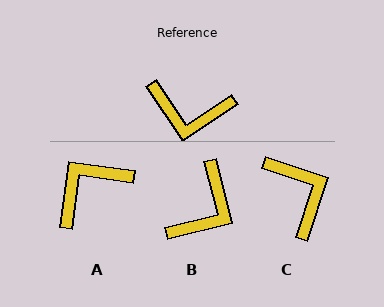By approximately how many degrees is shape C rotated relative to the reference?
Approximately 128 degrees counter-clockwise.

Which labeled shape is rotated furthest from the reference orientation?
A, about 132 degrees away.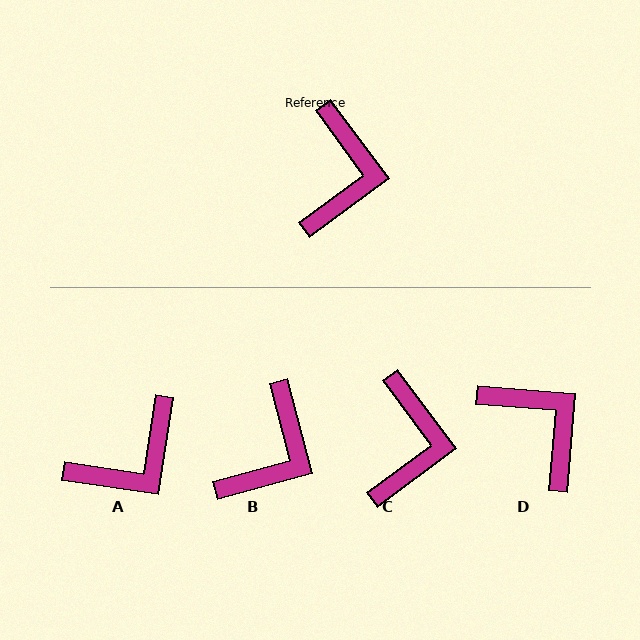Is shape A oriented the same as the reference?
No, it is off by about 45 degrees.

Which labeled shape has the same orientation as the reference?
C.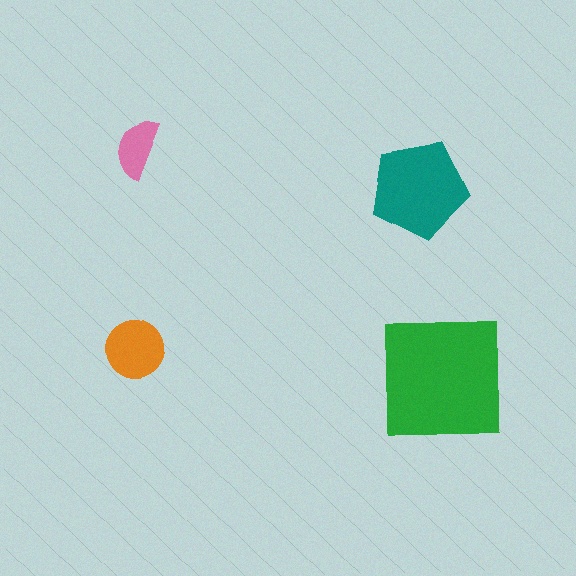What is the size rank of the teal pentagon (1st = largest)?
2nd.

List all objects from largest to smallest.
The green square, the teal pentagon, the orange circle, the pink semicircle.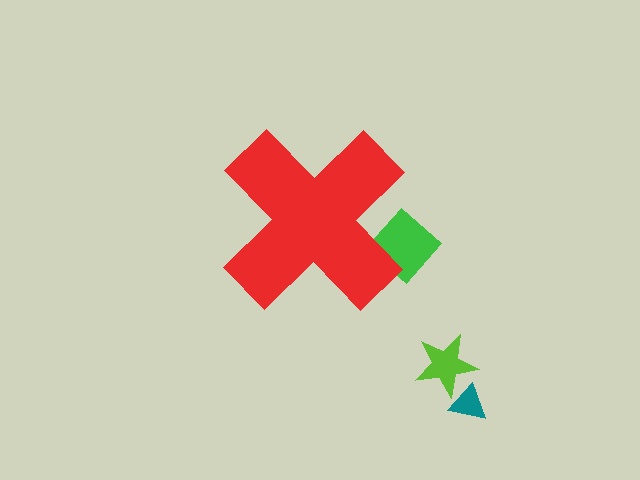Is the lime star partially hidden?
No, the lime star is fully visible.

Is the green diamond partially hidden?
Yes, the green diamond is partially hidden behind the red cross.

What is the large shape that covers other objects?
A red cross.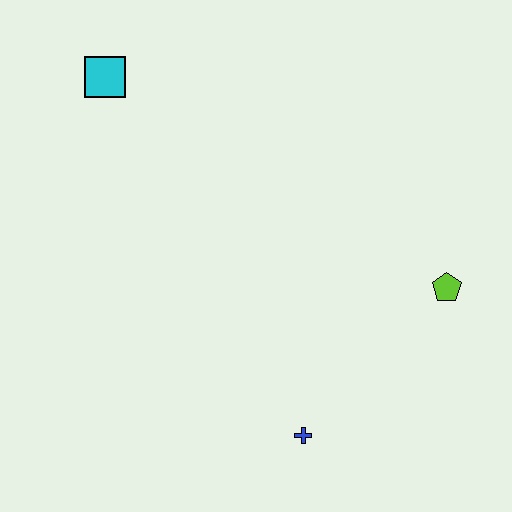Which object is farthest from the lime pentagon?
The cyan square is farthest from the lime pentagon.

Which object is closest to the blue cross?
The lime pentagon is closest to the blue cross.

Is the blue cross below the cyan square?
Yes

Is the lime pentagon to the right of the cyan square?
Yes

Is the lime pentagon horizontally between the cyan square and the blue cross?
No